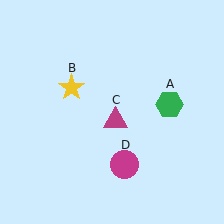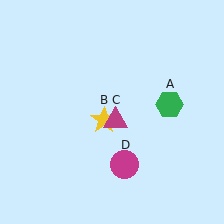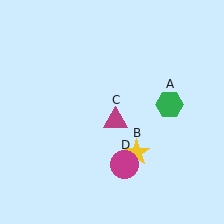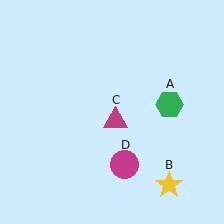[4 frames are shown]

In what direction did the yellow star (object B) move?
The yellow star (object B) moved down and to the right.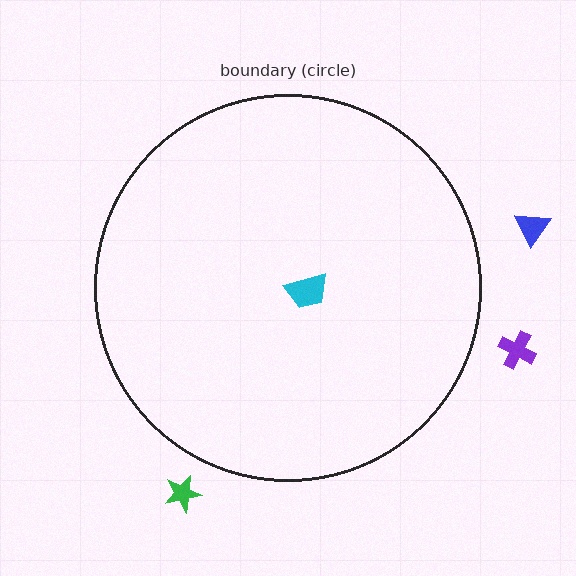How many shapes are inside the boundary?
1 inside, 3 outside.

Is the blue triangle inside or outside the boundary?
Outside.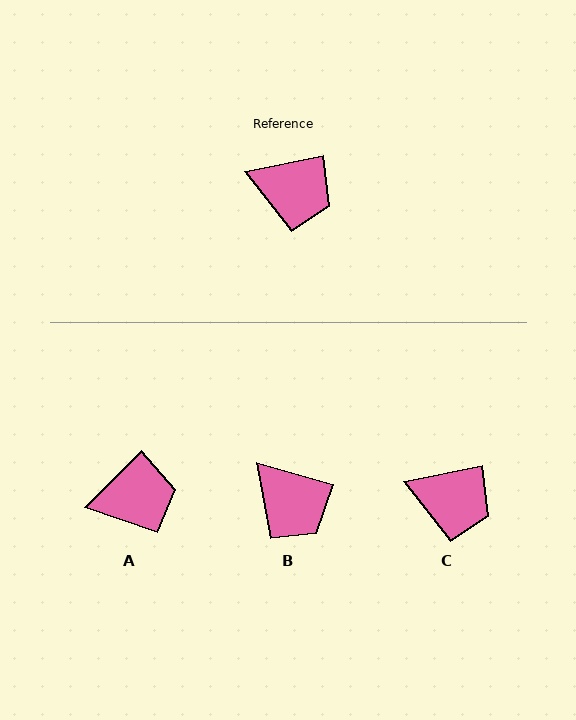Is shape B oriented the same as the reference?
No, it is off by about 27 degrees.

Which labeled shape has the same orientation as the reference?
C.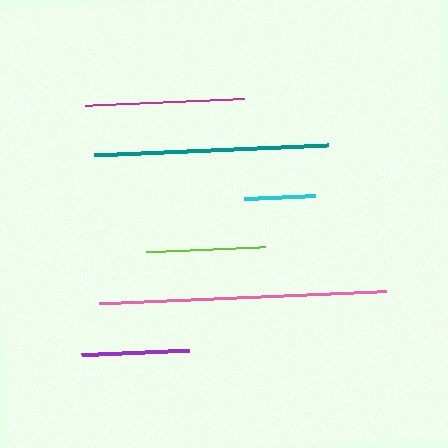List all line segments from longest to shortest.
From longest to shortest: pink, teal, magenta, lime, purple, cyan.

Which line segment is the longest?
The pink line is the longest at approximately 287 pixels.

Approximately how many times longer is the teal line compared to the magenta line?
The teal line is approximately 1.5 times the length of the magenta line.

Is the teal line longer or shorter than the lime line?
The teal line is longer than the lime line.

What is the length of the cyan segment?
The cyan segment is approximately 71 pixels long.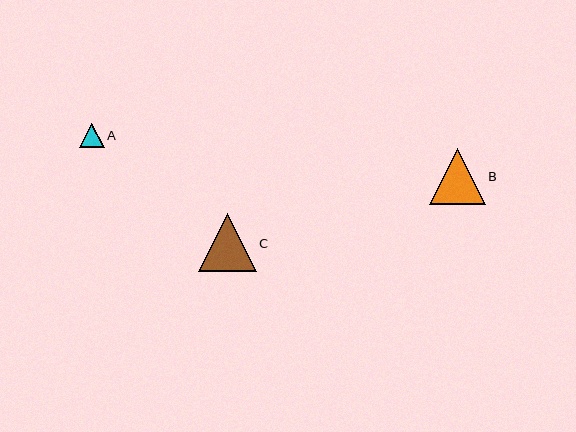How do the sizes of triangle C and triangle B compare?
Triangle C and triangle B are approximately the same size.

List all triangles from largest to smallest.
From largest to smallest: C, B, A.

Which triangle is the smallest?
Triangle A is the smallest with a size of approximately 25 pixels.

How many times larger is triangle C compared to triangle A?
Triangle C is approximately 2.3 times the size of triangle A.